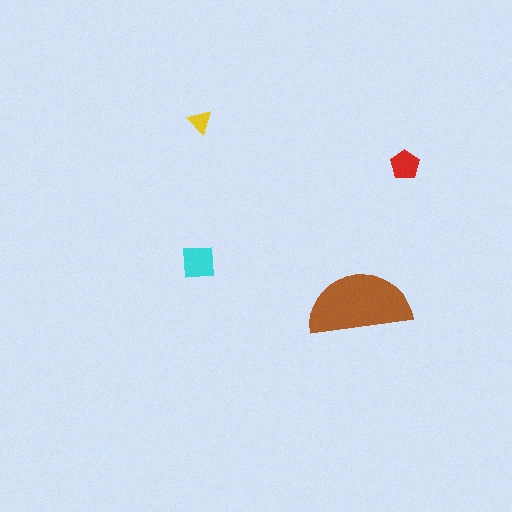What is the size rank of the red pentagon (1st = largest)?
3rd.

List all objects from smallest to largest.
The yellow triangle, the red pentagon, the cyan square, the brown semicircle.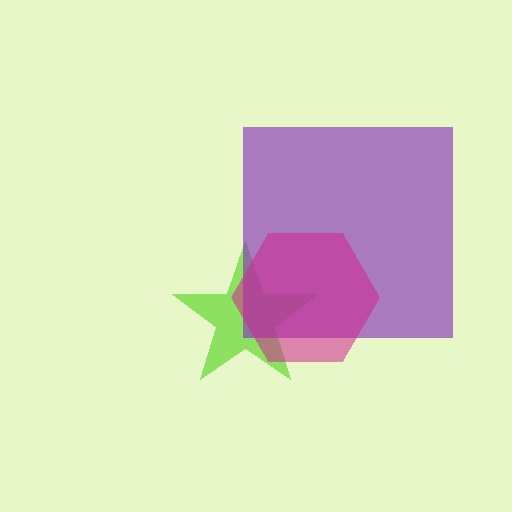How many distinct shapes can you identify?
There are 3 distinct shapes: a lime star, a purple square, a magenta hexagon.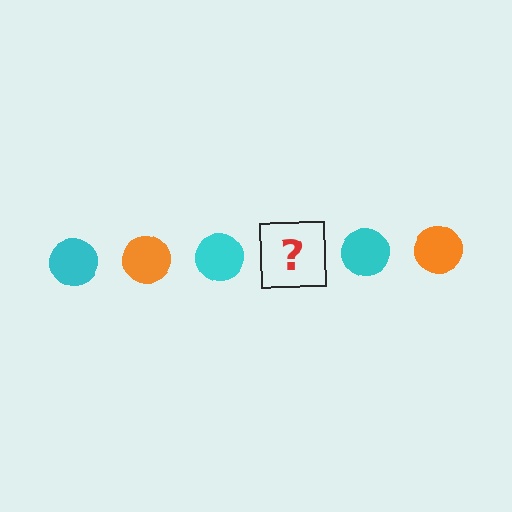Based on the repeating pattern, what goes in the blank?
The blank should be an orange circle.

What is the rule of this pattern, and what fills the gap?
The rule is that the pattern cycles through cyan, orange circles. The gap should be filled with an orange circle.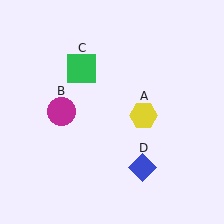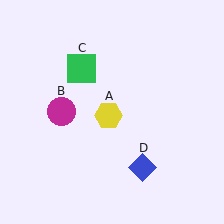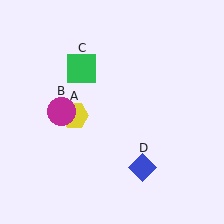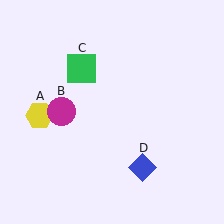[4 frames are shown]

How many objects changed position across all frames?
1 object changed position: yellow hexagon (object A).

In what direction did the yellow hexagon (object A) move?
The yellow hexagon (object A) moved left.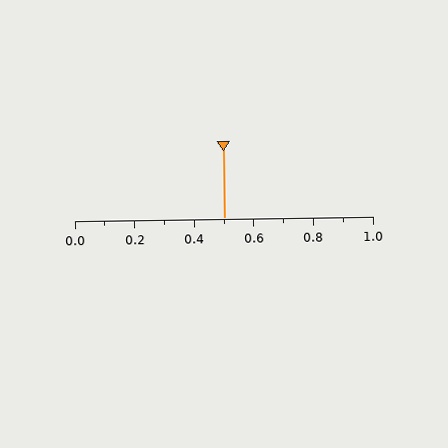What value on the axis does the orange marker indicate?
The marker indicates approximately 0.5.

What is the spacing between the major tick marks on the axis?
The major ticks are spaced 0.2 apart.